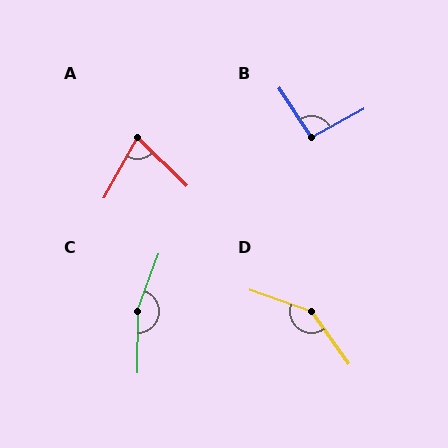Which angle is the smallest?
A, at approximately 75 degrees.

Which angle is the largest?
C, at approximately 160 degrees.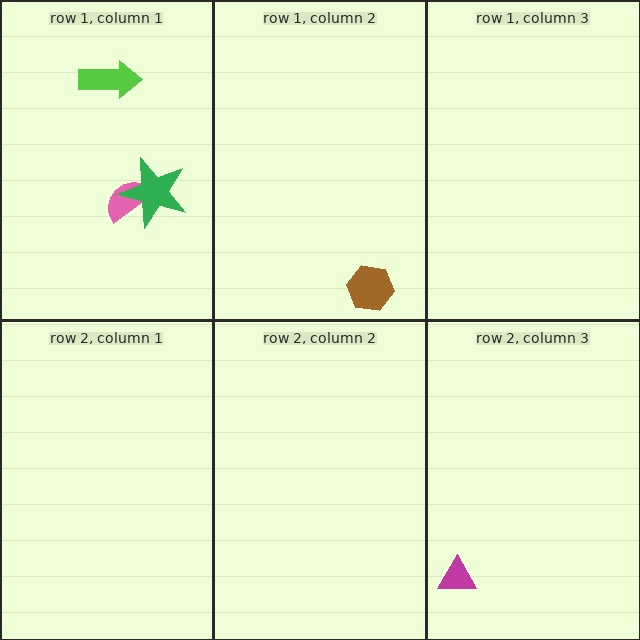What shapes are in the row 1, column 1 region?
The pink semicircle, the lime arrow, the green star.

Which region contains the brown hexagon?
The row 1, column 2 region.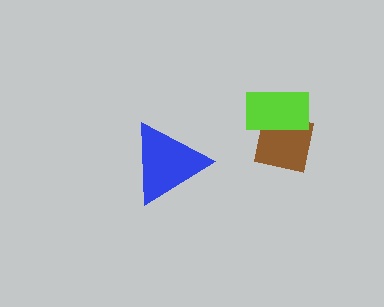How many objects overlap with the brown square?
1 object overlaps with the brown square.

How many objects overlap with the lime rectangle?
1 object overlaps with the lime rectangle.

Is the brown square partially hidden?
Yes, it is partially covered by another shape.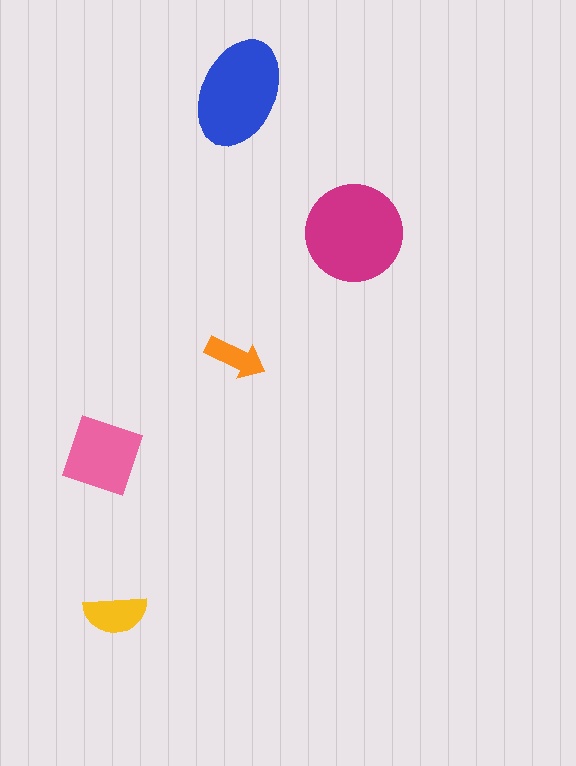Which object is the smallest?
The orange arrow.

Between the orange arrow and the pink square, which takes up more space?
The pink square.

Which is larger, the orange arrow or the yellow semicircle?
The yellow semicircle.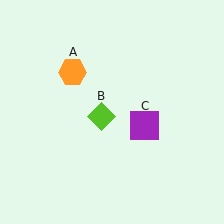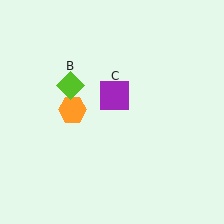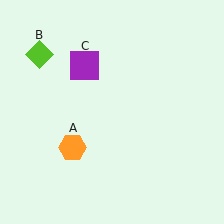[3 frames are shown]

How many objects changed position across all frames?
3 objects changed position: orange hexagon (object A), lime diamond (object B), purple square (object C).